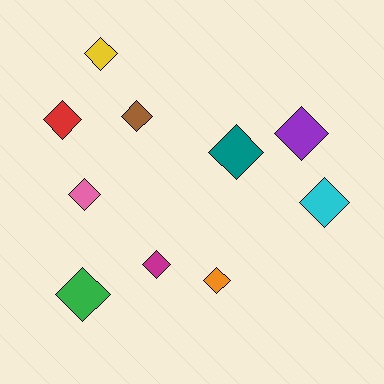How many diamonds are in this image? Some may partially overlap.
There are 10 diamonds.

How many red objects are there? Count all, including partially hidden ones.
There is 1 red object.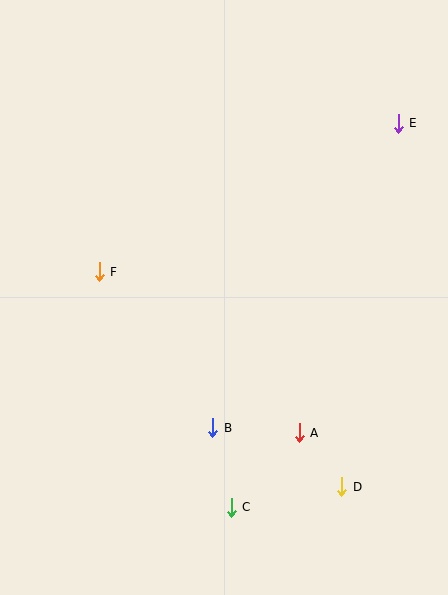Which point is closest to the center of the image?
Point F at (99, 272) is closest to the center.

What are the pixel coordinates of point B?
Point B is at (213, 428).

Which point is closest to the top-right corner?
Point E is closest to the top-right corner.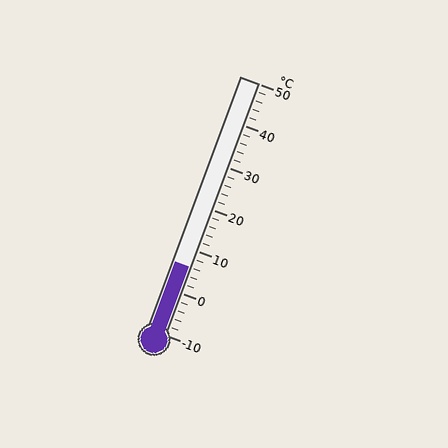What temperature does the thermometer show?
The thermometer shows approximately 6°C.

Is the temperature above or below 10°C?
The temperature is below 10°C.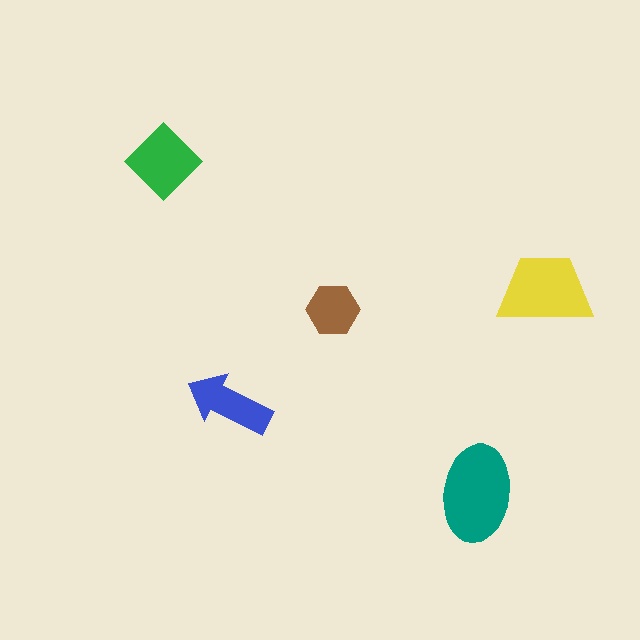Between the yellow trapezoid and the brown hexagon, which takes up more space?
The yellow trapezoid.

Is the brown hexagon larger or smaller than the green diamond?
Smaller.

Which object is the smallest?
The brown hexagon.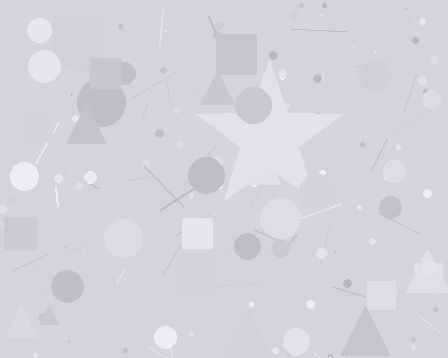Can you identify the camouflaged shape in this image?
The camouflaged shape is a star.